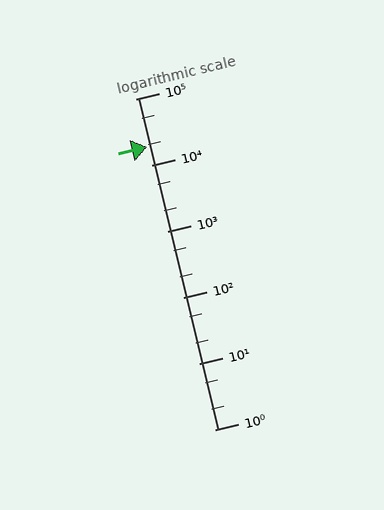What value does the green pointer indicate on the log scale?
The pointer indicates approximately 19000.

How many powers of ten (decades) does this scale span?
The scale spans 5 decades, from 1 to 100000.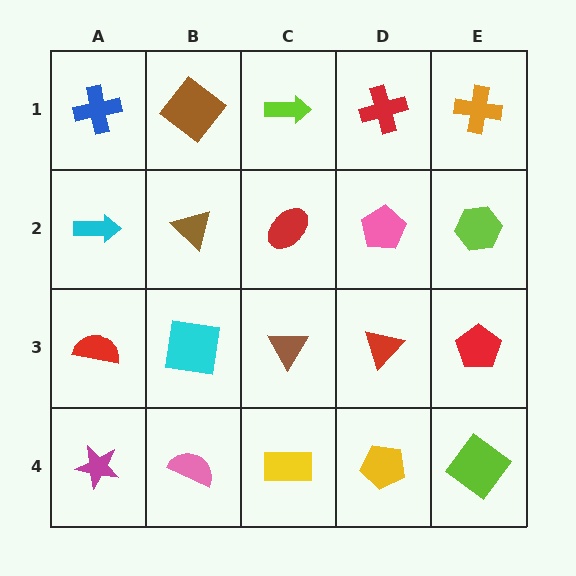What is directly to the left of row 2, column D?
A red ellipse.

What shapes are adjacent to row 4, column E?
A red pentagon (row 3, column E), a yellow pentagon (row 4, column D).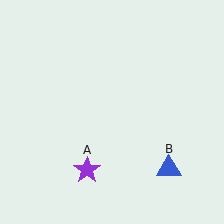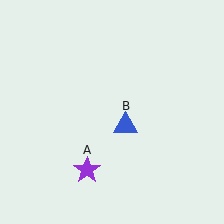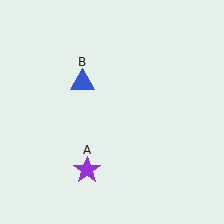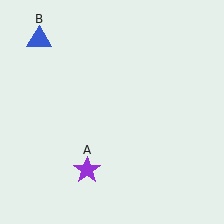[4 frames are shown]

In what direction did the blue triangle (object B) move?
The blue triangle (object B) moved up and to the left.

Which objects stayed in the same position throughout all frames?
Purple star (object A) remained stationary.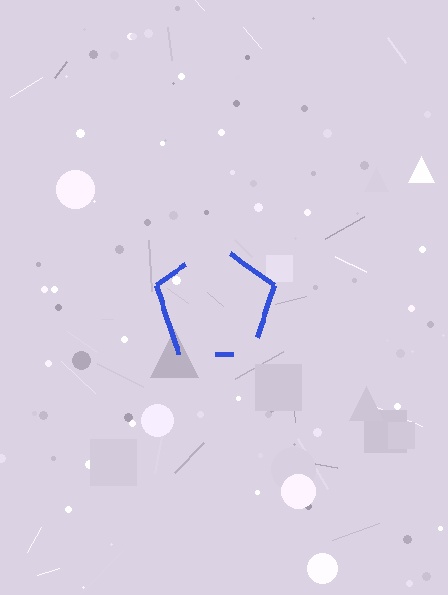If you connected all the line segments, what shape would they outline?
They would outline a pentagon.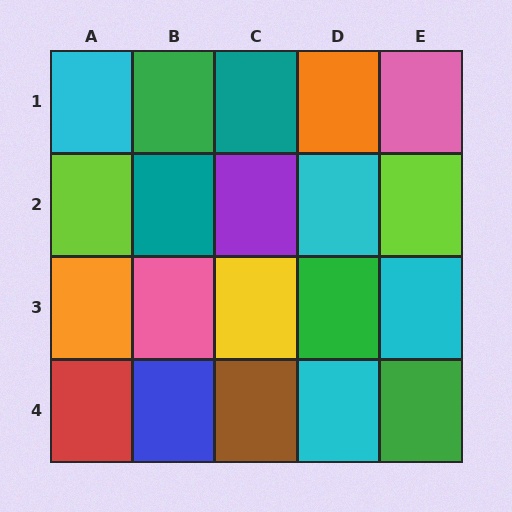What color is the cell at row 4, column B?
Blue.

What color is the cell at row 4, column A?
Red.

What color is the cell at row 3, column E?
Cyan.